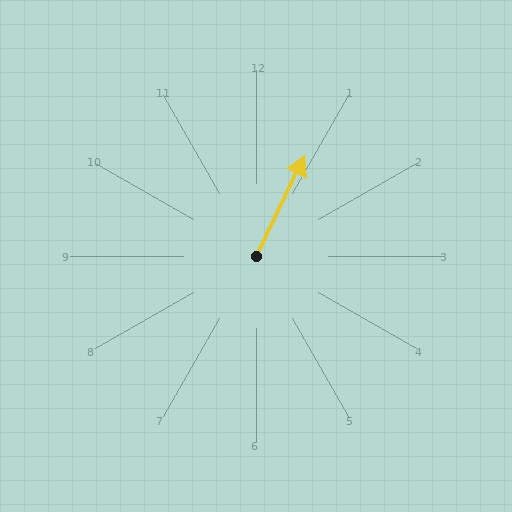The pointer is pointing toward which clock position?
Roughly 1 o'clock.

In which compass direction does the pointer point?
Northeast.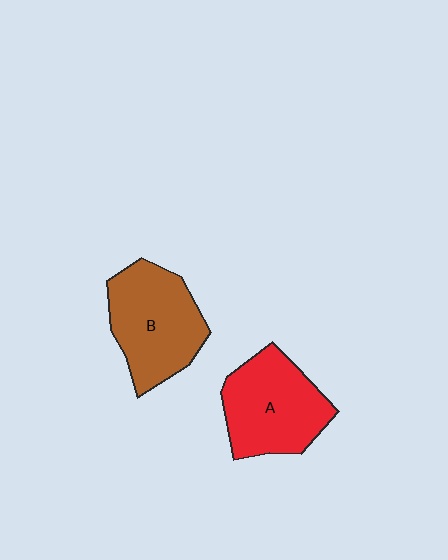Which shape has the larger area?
Shape B (brown).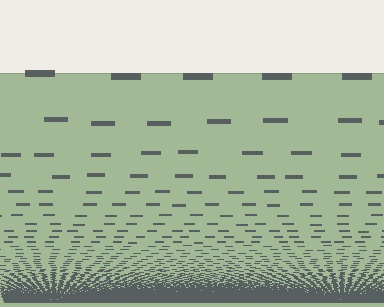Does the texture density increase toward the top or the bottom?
Density increases toward the bottom.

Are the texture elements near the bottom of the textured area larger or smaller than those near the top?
Smaller. The gradient is inverted — elements near the bottom are smaller and denser.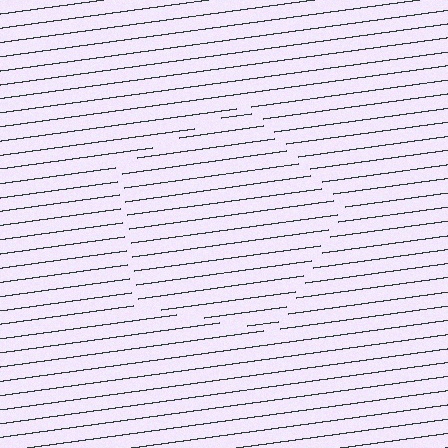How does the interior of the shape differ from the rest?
The interior of the shape contains the same grating, shifted by half a period — the contour is defined by the phase discontinuity where line-ends from the inner and outer gratings abut.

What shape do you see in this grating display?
An illusory pentagon. The interior of the shape contains the same grating, shifted by half a period — the contour is defined by the phase discontinuity where line-ends from the inner and outer gratings abut.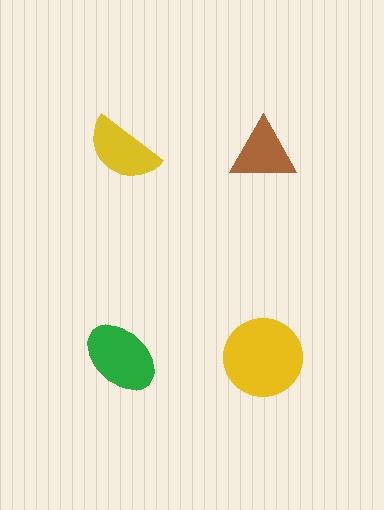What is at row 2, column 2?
A yellow circle.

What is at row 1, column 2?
A brown triangle.